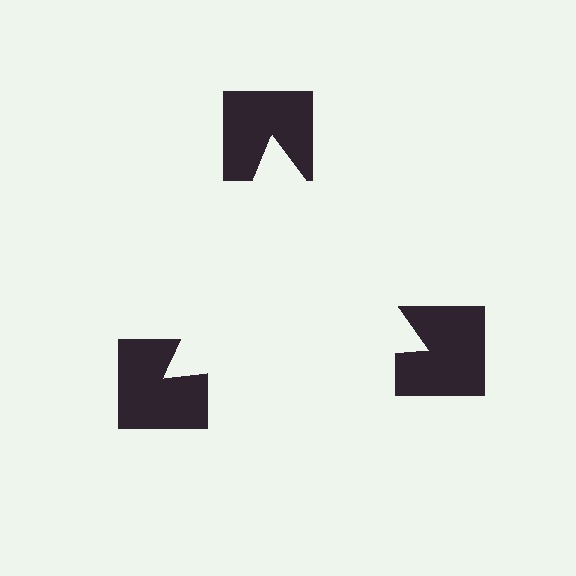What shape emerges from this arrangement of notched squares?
An illusory triangle — its edges are inferred from the aligned wedge cuts in the notched squares, not physically drawn.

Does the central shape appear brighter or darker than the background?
It typically appears slightly brighter than the background, even though no actual brightness change is drawn.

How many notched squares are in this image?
There are 3 — one at each vertex of the illusory triangle.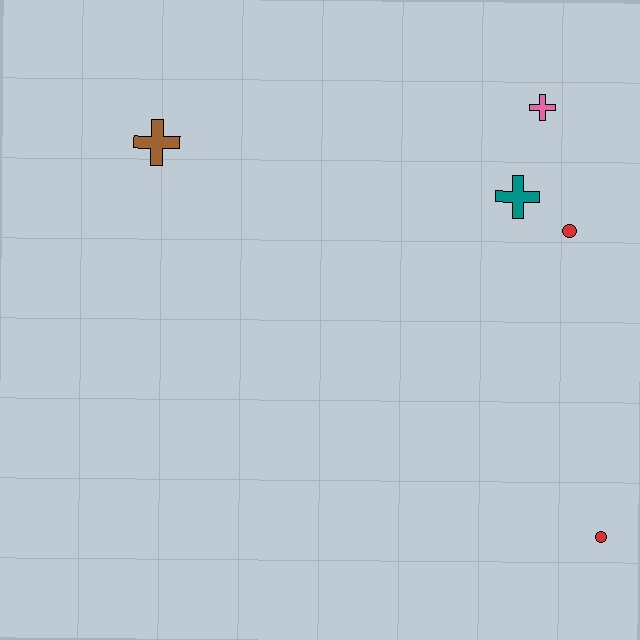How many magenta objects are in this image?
There are no magenta objects.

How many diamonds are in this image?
There are no diamonds.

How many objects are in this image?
There are 5 objects.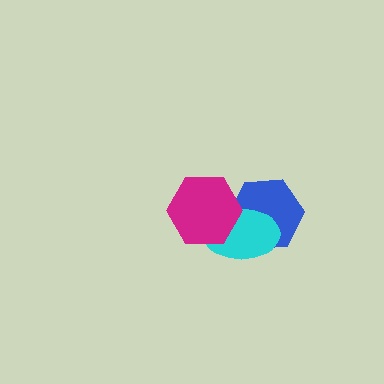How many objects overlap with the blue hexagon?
2 objects overlap with the blue hexagon.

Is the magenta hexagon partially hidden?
No, no other shape covers it.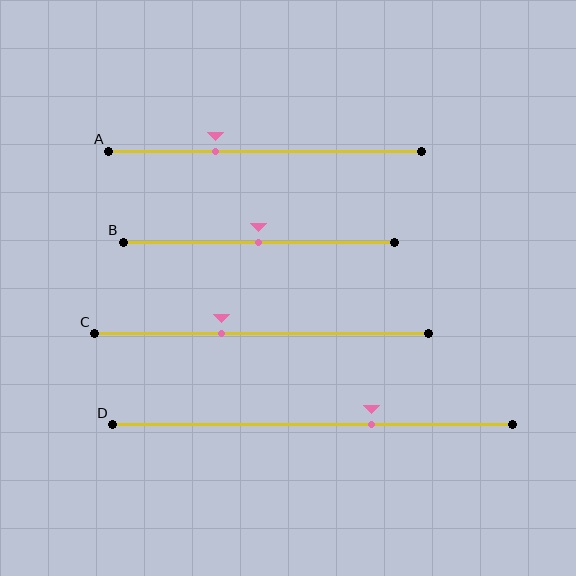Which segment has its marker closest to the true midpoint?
Segment B has its marker closest to the true midpoint.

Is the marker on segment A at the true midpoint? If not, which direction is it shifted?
No, the marker on segment A is shifted to the left by about 16% of the segment length.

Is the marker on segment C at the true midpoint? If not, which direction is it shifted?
No, the marker on segment C is shifted to the left by about 12% of the segment length.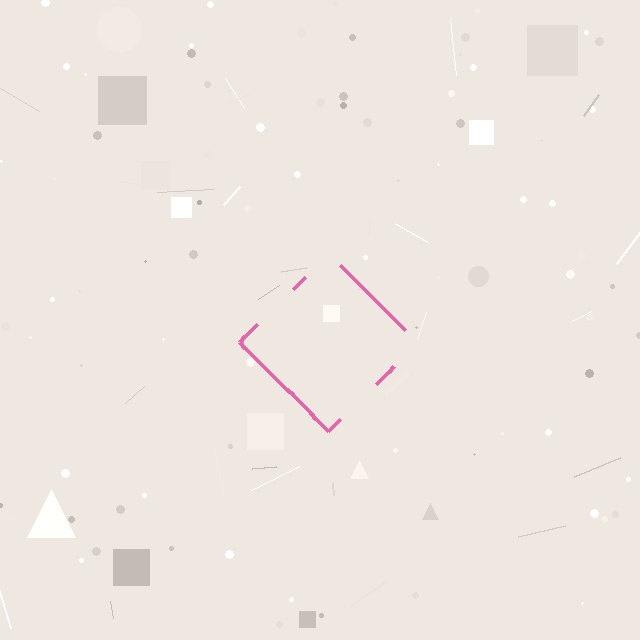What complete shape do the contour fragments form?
The contour fragments form a diamond.